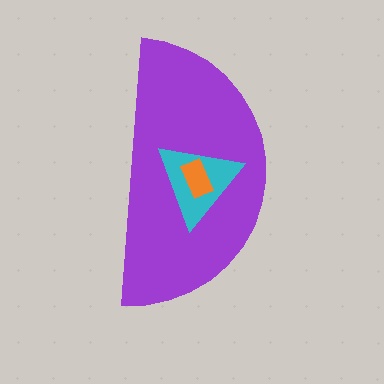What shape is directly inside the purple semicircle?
The cyan triangle.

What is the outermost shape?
The purple semicircle.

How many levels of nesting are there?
3.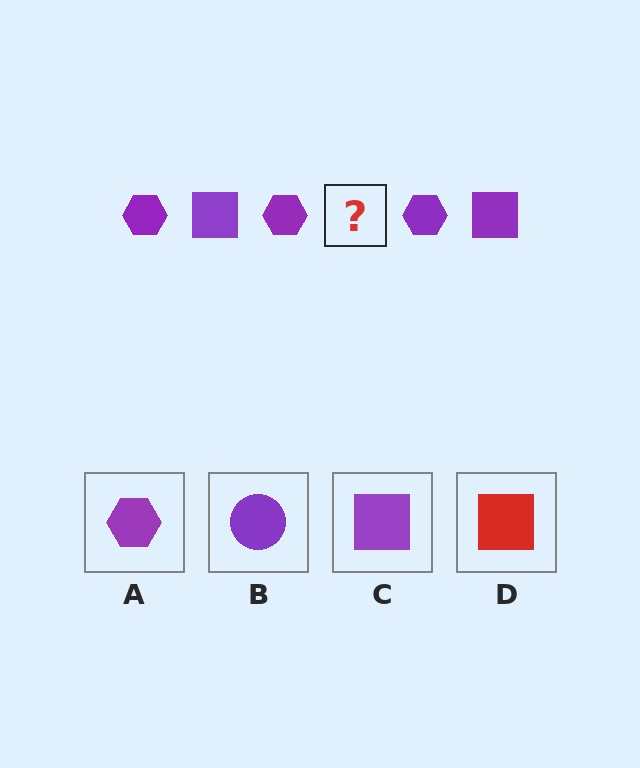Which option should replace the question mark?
Option C.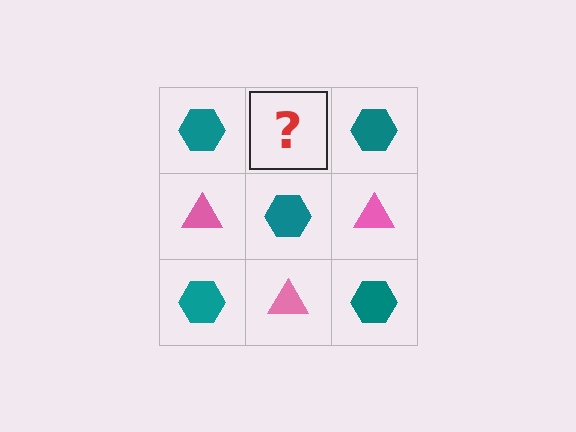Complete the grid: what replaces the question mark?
The question mark should be replaced with a pink triangle.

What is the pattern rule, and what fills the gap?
The rule is that it alternates teal hexagon and pink triangle in a checkerboard pattern. The gap should be filled with a pink triangle.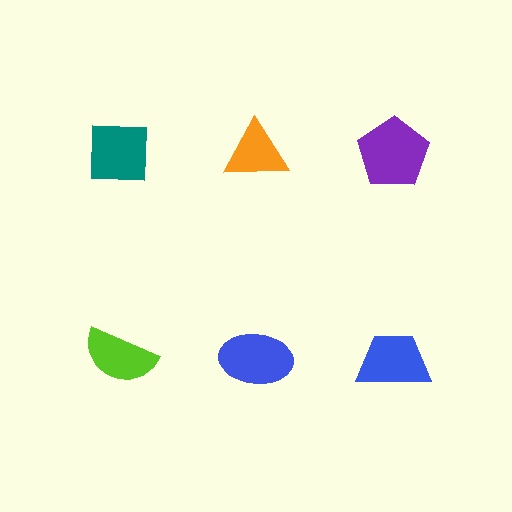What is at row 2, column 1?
A lime semicircle.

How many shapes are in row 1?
3 shapes.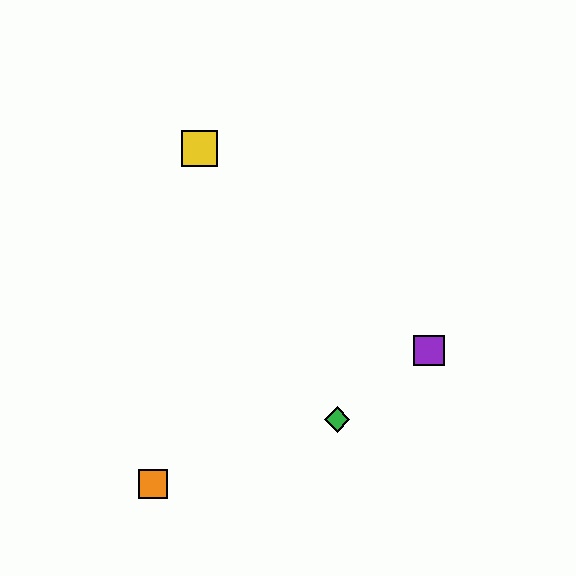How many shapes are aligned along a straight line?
4 shapes (the red square, the blue diamond, the yellow square, the purple square) are aligned along a straight line.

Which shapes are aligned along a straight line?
The red square, the blue diamond, the yellow square, the purple square are aligned along a straight line.